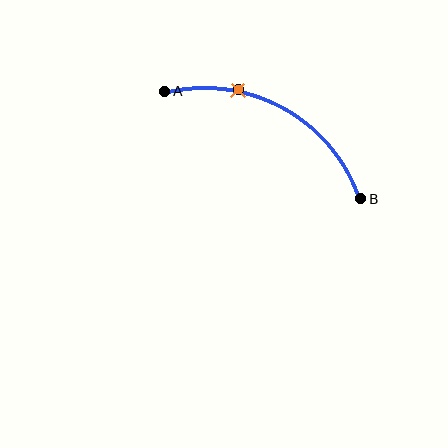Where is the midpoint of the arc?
The arc midpoint is the point on the curve farthest from the straight line joining A and B. It sits above that line.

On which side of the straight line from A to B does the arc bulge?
The arc bulges above the straight line connecting A and B.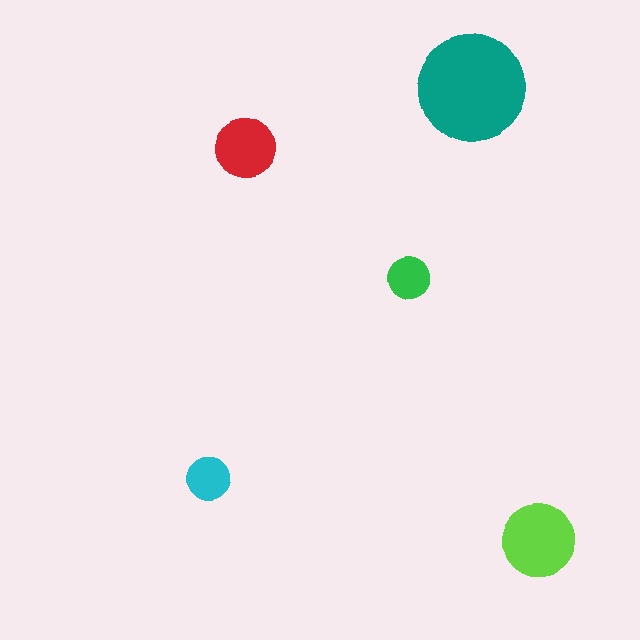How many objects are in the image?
There are 5 objects in the image.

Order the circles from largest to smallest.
the teal one, the lime one, the red one, the cyan one, the green one.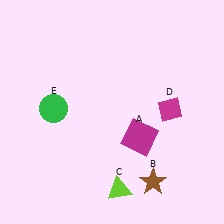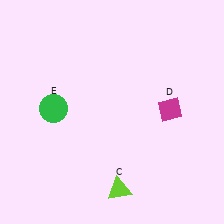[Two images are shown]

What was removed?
The magenta square (A), the brown star (B) were removed in Image 2.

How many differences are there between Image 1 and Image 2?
There are 2 differences between the two images.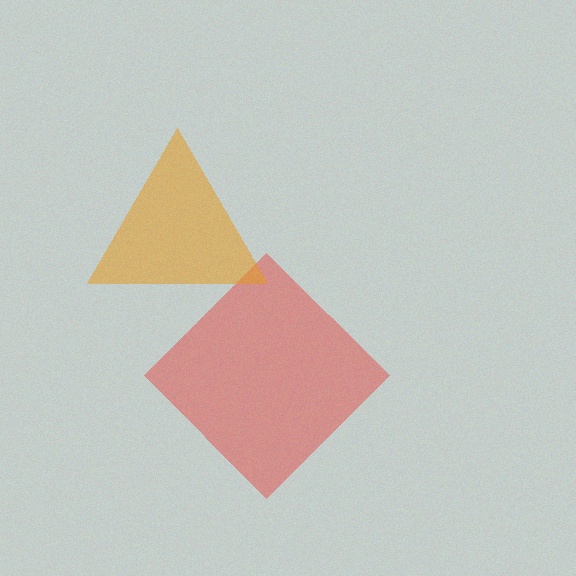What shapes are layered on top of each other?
The layered shapes are: a red diamond, an orange triangle.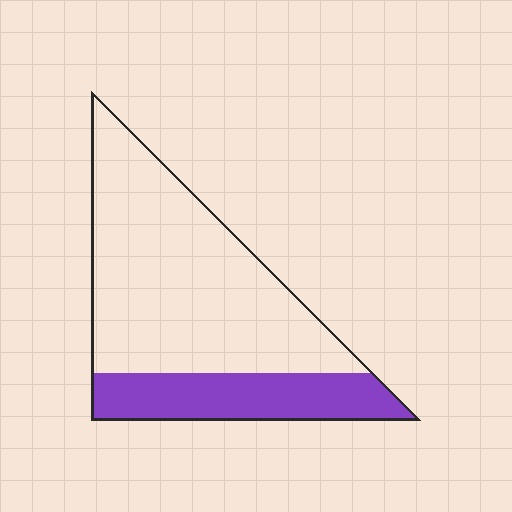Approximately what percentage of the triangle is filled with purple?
Approximately 25%.